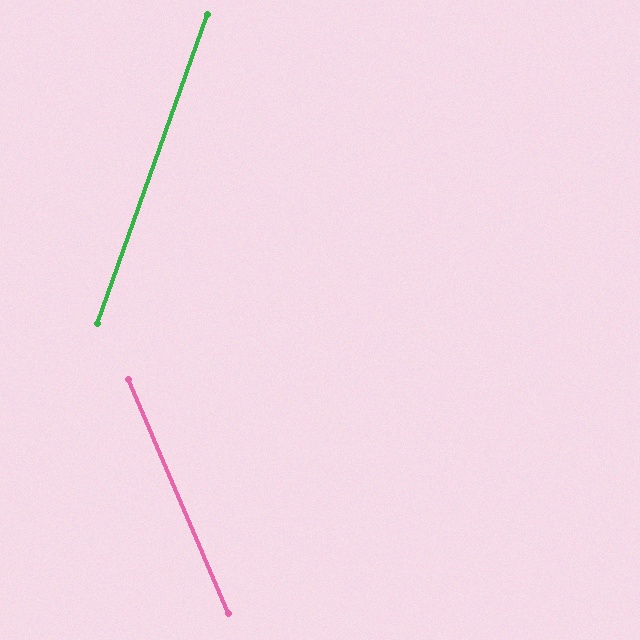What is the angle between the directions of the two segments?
Approximately 43 degrees.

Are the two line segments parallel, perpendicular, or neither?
Neither parallel nor perpendicular — they differ by about 43°.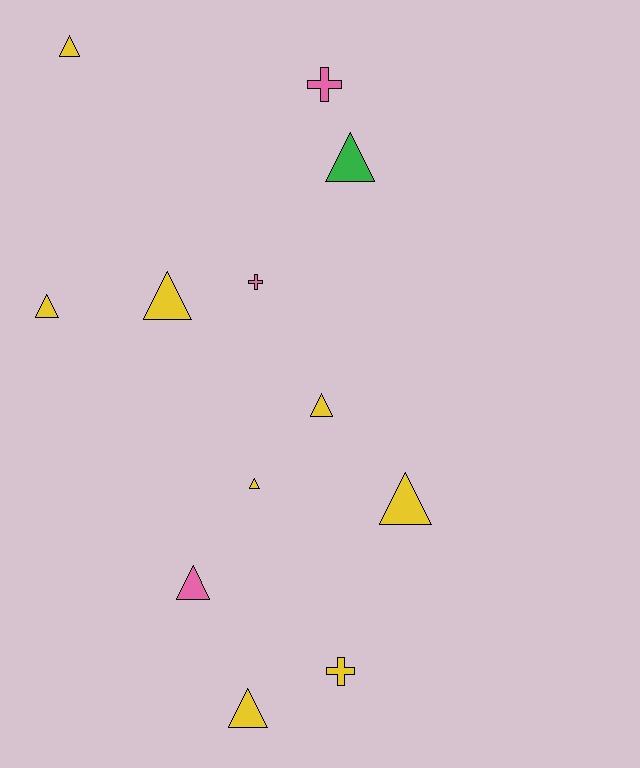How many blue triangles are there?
There are no blue triangles.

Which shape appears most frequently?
Triangle, with 9 objects.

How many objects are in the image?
There are 12 objects.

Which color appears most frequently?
Yellow, with 8 objects.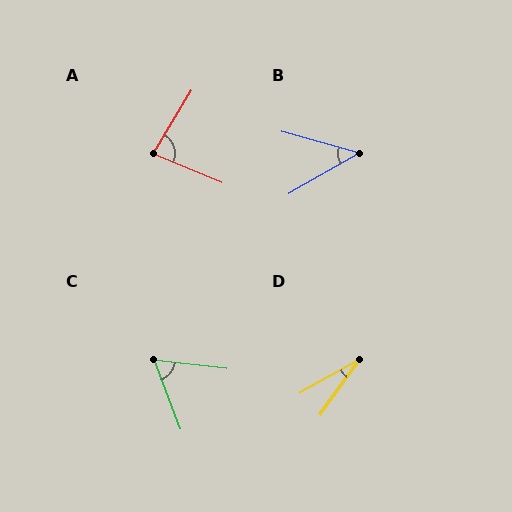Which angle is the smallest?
D, at approximately 25 degrees.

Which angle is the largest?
A, at approximately 81 degrees.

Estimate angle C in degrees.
Approximately 63 degrees.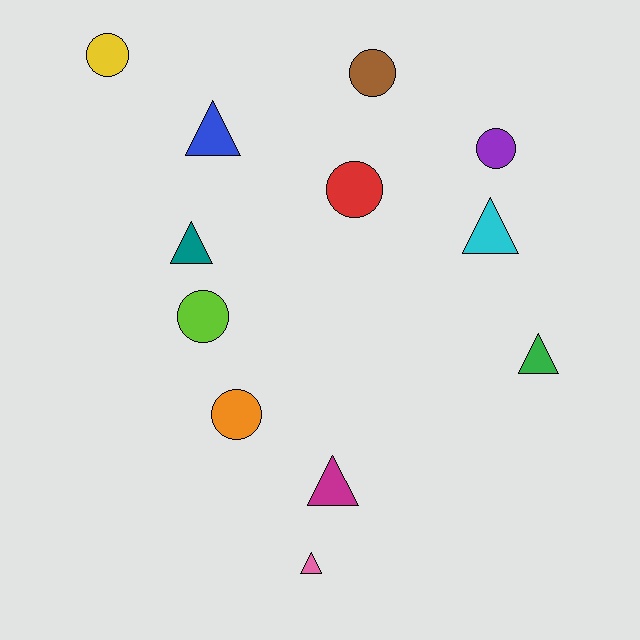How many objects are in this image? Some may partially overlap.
There are 12 objects.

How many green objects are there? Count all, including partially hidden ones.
There is 1 green object.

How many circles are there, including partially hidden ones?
There are 6 circles.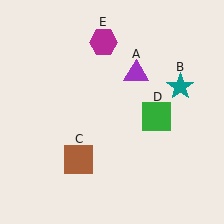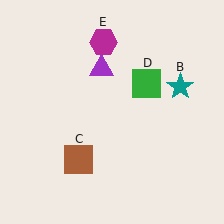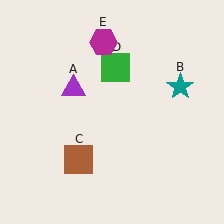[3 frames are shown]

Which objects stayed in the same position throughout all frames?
Teal star (object B) and brown square (object C) and magenta hexagon (object E) remained stationary.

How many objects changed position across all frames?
2 objects changed position: purple triangle (object A), green square (object D).